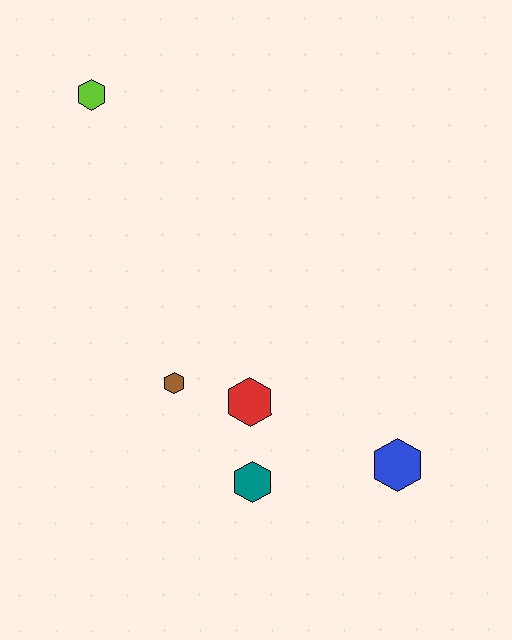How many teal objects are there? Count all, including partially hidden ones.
There is 1 teal object.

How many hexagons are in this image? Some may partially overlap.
There are 5 hexagons.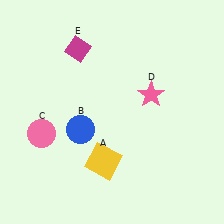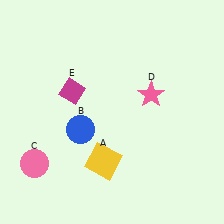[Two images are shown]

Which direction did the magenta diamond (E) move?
The magenta diamond (E) moved down.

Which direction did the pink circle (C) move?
The pink circle (C) moved down.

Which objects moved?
The objects that moved are: the pink circle (C), the magenta diamond (E).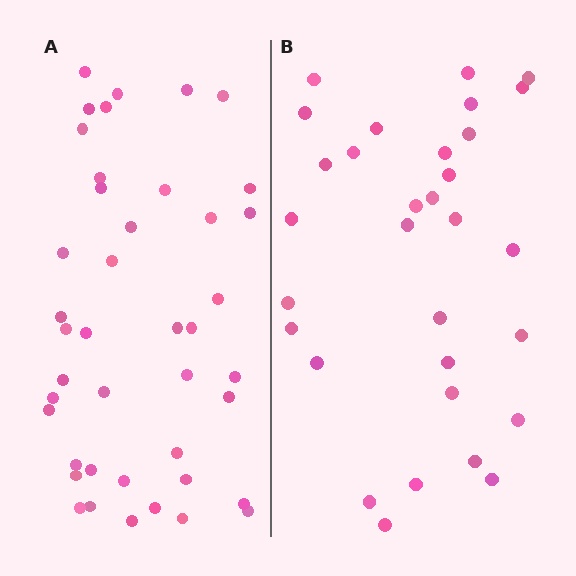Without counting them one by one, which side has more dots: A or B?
Region A (the left region) has more dots.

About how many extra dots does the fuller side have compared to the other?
Region A has roughly 12 or so more dots than region B.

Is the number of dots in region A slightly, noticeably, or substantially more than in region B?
Region A has noticeably more, but not dramatically so. The ratio is roughly 1.4 to 1.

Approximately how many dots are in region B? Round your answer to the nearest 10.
About 30 dots. (The exact count is 31, which rounds to 30.)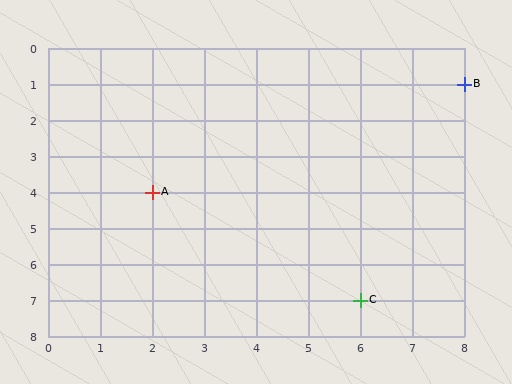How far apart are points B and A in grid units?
Points B and A are 6 columns and 3 rows apart (about 6.7 grid units diagonally).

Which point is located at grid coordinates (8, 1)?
Point B is at (8, 1).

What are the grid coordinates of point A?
Point A is at grid coordinates (2, 4).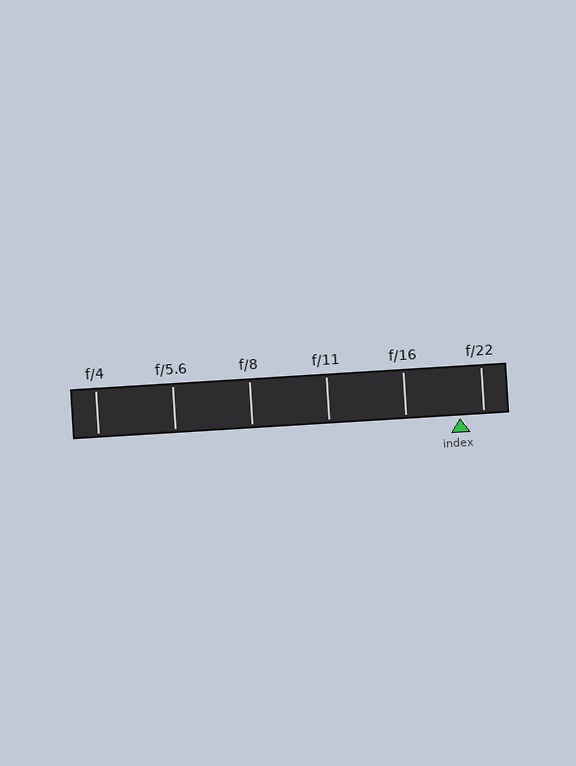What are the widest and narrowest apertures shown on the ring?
The widest aperture shown is f/4 and the narrowest is f/22.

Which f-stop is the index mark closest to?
The index mark is closest to f/22.